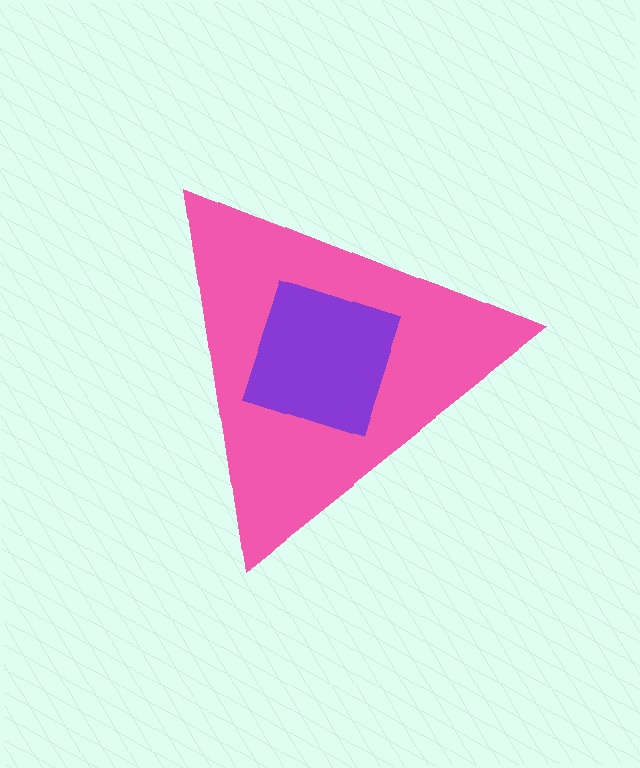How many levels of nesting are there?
2.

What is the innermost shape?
The purple square.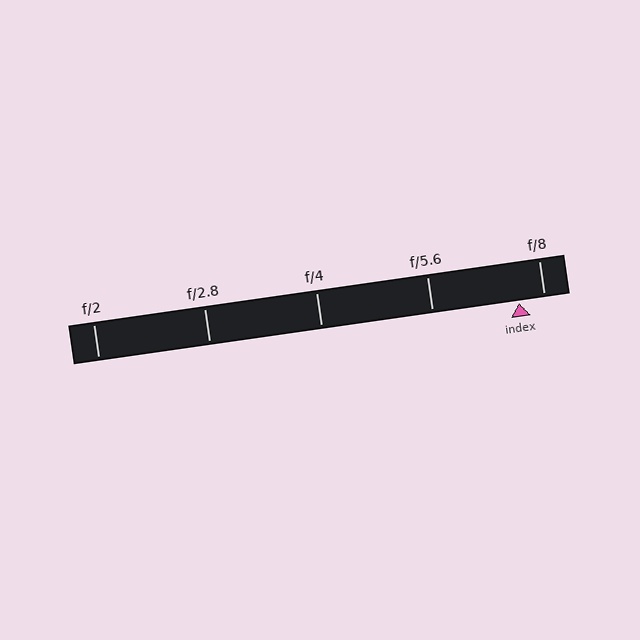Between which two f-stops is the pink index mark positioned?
The index mark is between f/5.6 and f/8.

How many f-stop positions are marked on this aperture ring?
There are 5 f-stop positions marked.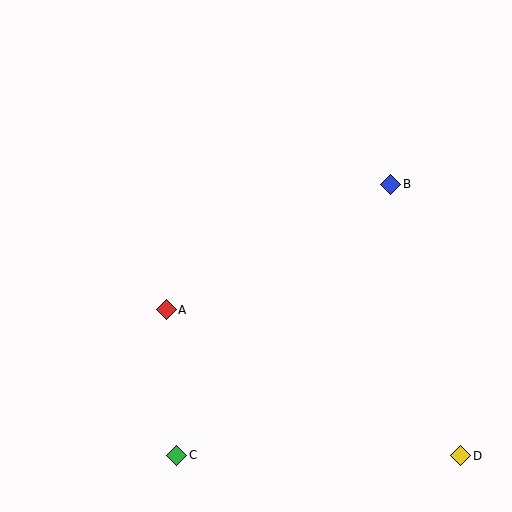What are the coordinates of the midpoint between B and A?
The midpoint between B and A is at (278, 247).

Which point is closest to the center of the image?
Point A at (166, 310) is closest to the center.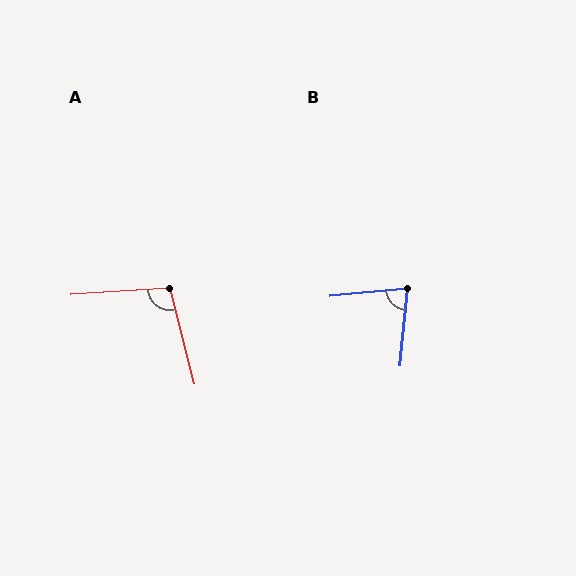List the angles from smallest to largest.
B (78°), A (100°).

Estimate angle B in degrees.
Approximately 78 degrees.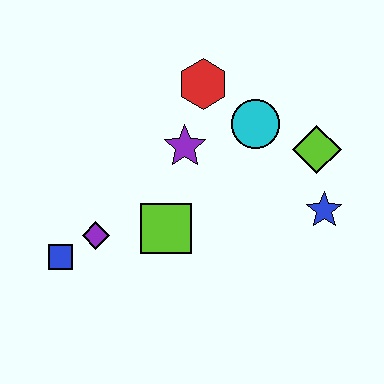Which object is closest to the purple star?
The red hexagon is closest to the purple star.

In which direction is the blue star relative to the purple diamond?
The blue star is to the right of the purple diamond.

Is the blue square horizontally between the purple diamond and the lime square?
No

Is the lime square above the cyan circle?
No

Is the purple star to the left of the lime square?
No